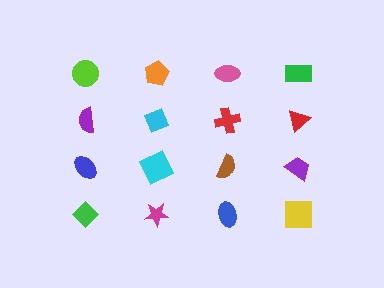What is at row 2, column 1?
A purple semicircle.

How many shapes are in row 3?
4 shapes.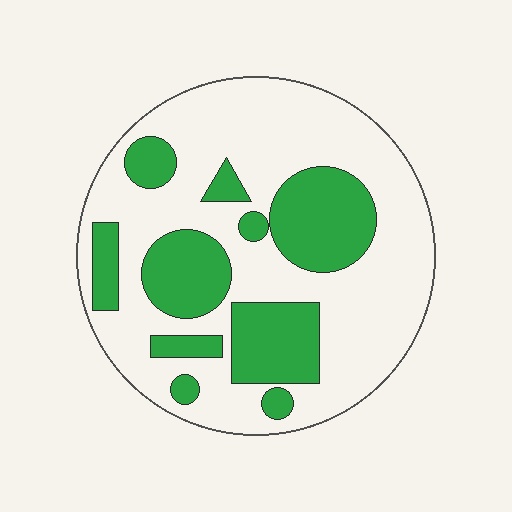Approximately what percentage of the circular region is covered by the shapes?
Approximately 30%.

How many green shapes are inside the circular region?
10.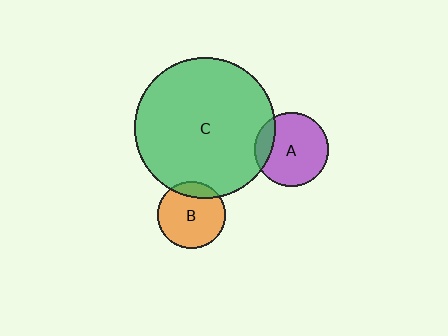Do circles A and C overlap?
Yes.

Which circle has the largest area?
Circle C (green).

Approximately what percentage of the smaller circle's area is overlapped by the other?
Approximately 15%.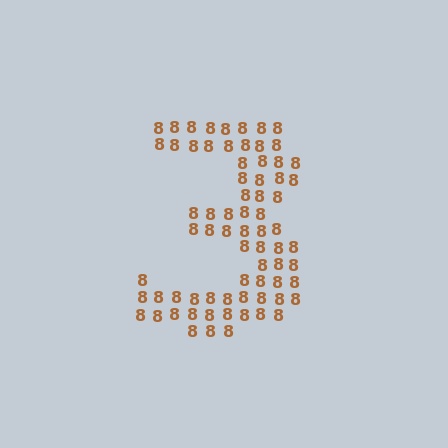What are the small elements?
The small elements are digit 8's.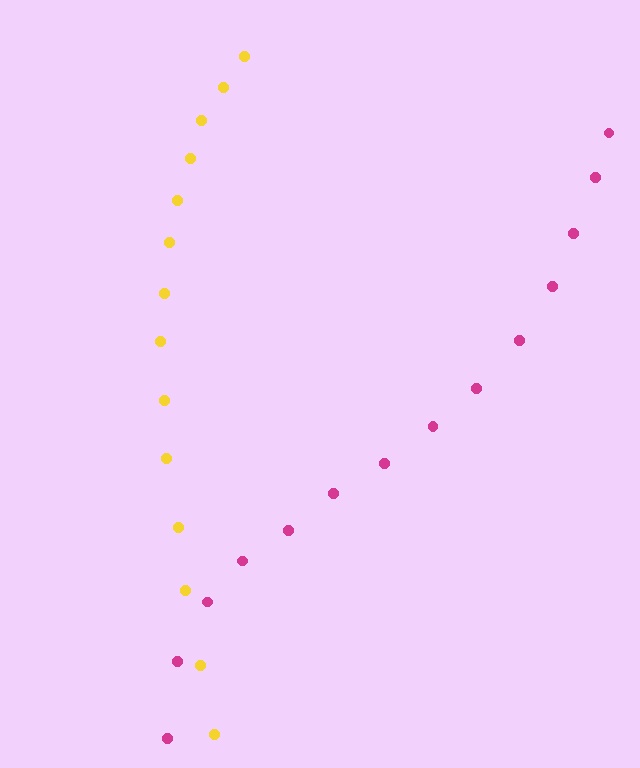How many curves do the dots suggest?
There are 2 distinct paths.